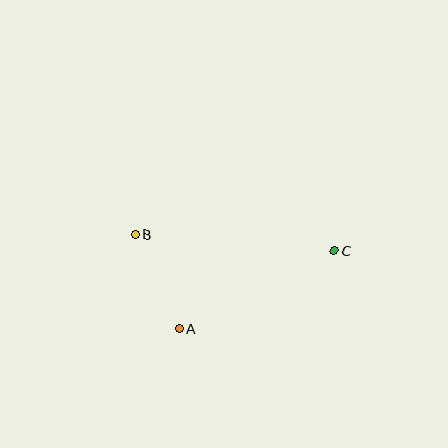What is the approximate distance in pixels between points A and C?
The distance between A and C is approximately 173 pixels.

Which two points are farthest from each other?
Points B and C are farthest from each other.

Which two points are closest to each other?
Points A and B are closest to each other.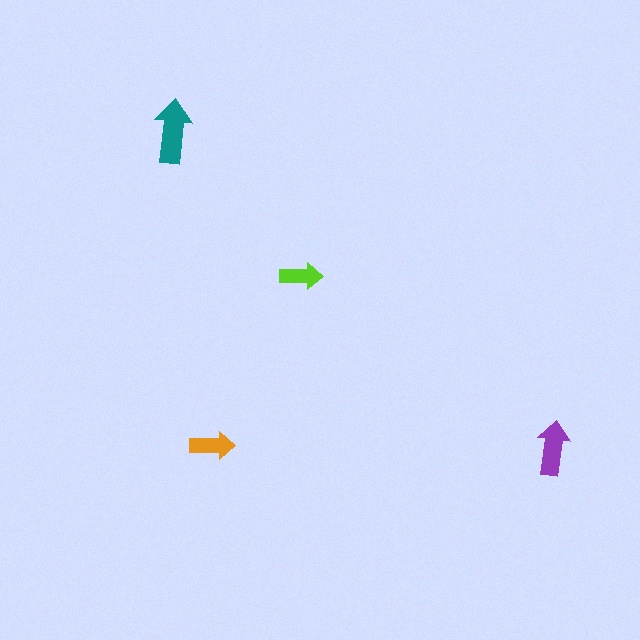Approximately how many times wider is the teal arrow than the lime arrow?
About 1.5 times wider.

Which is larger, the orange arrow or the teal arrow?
The teal one.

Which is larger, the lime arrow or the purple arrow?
The purple one.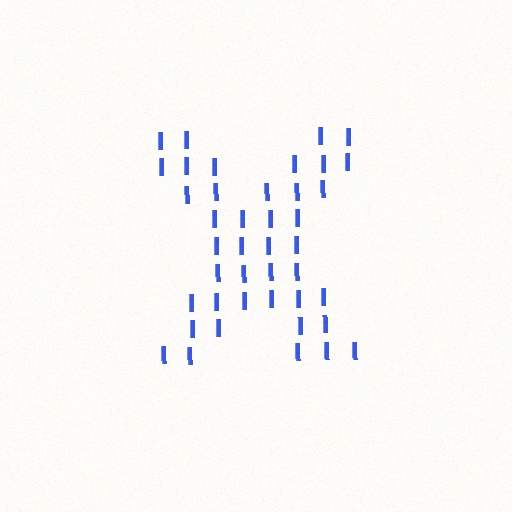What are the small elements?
The small elements are letter I's.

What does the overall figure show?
The overall figure shows the letter X.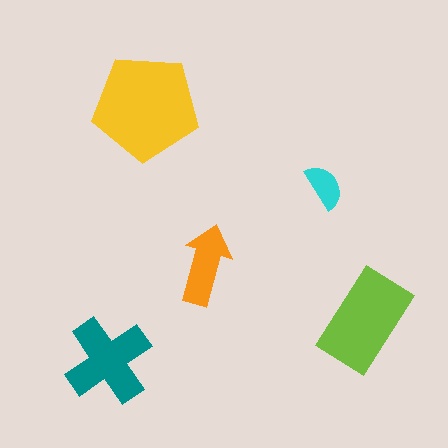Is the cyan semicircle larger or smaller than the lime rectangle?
Smaller.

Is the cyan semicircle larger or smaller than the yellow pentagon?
Smaller.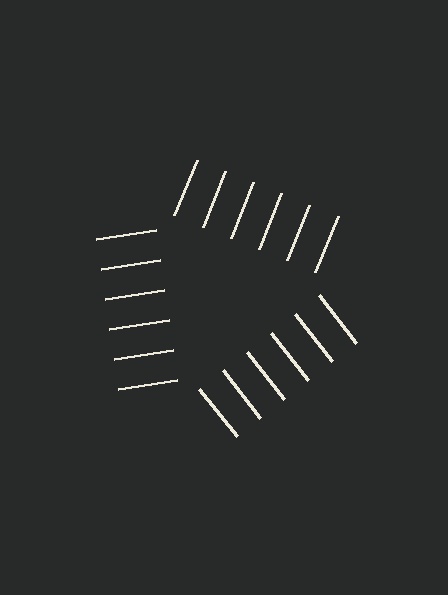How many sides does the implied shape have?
3 sides — the line-ends trace a triangle.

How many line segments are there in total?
18 — 6 along each of the 3 edges.